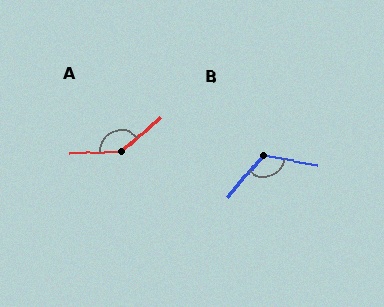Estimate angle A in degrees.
Approximately 141 degrees.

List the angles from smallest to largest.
B (119°), A (141°).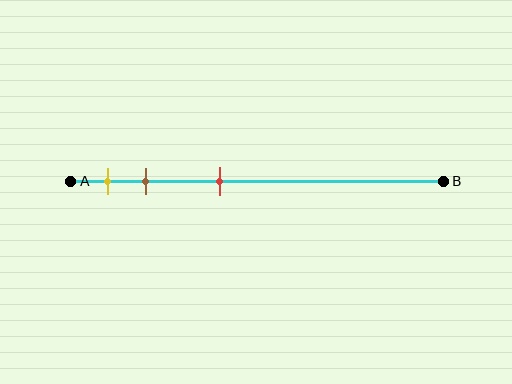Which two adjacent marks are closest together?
The yellow and brown marks are the closest adjacent pair.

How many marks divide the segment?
There are 3 marks dividing the segment.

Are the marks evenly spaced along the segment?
No, the marks are not evenly spaced.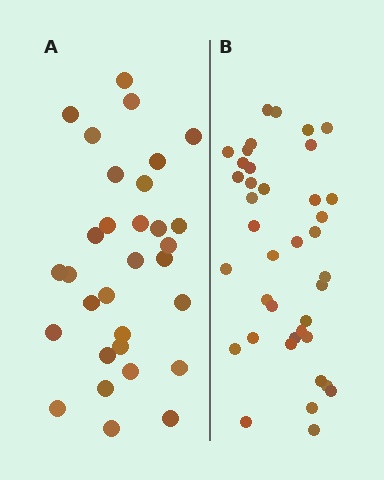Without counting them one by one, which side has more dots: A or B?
Region B (the right region) has more dots.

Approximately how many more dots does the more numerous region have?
Region B has roughly 8 or so more dots than region A.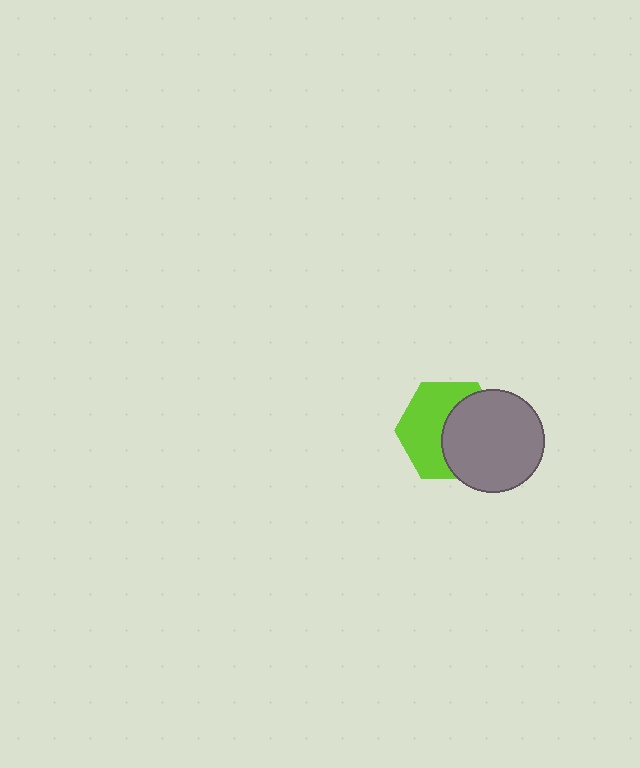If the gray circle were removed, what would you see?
You would see the complete lime hexagon.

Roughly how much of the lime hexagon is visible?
About half of it is visible (roughly 53%).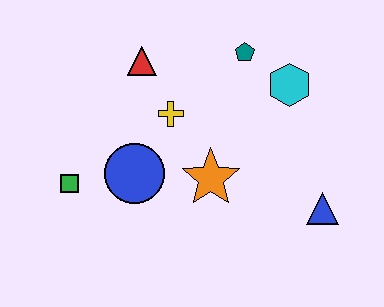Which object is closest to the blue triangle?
The orange star is closest to the blue triangle.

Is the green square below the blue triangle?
No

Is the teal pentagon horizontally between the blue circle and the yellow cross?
No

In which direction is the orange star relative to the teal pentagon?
The orange star is below the teal pentagon.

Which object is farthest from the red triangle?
The blue triangle is farthest from the red triangle.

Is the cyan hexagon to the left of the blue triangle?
Yes